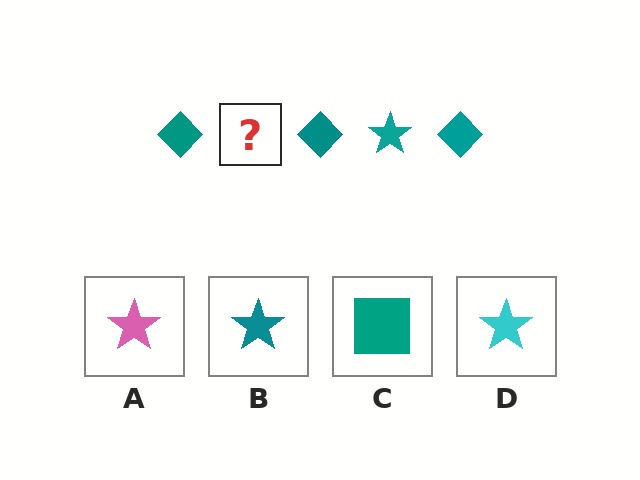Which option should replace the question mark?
Option B.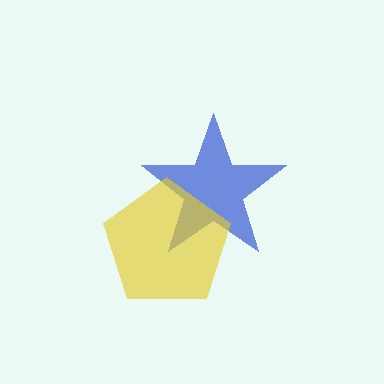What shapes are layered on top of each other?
The layered shapes are: a blue star, a yellow pentagon.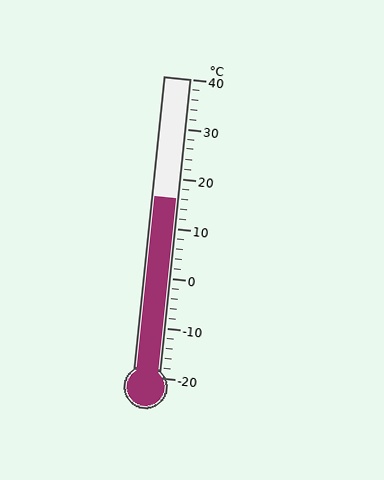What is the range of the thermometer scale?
The thermometer scale ranges from -20°C to 40°C.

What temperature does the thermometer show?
The thermometer shows approximately 16°C.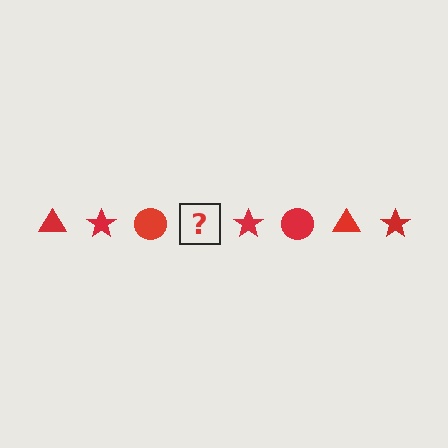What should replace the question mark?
The question mark should be replaced with a red triangle.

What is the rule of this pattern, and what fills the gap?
The rule is that the pattern cycles through triangle, star, circle shapes in red. The gap should be filled with a red triangle.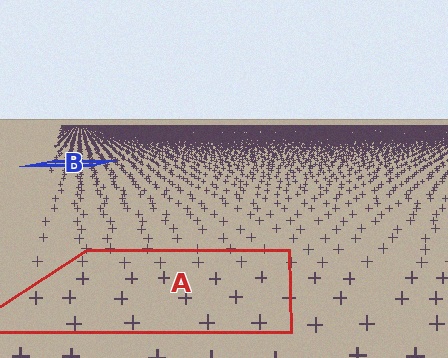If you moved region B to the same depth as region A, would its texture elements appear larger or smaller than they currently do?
They would appear larger. At a closer depth, the same texture elements are projected at a bigger on-screen size.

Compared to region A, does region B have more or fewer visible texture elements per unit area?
Region B has more texture elements per unit area — they are packed more densely because it is farther away.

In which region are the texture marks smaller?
The texture marks are smaller in region B, because it is farther away.